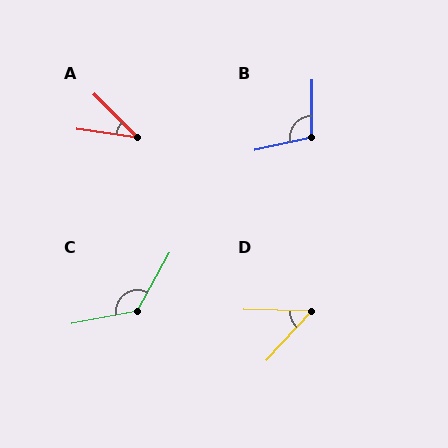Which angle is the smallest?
A, at approximately 37 degrees.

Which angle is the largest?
C, at approximately 129 degrees.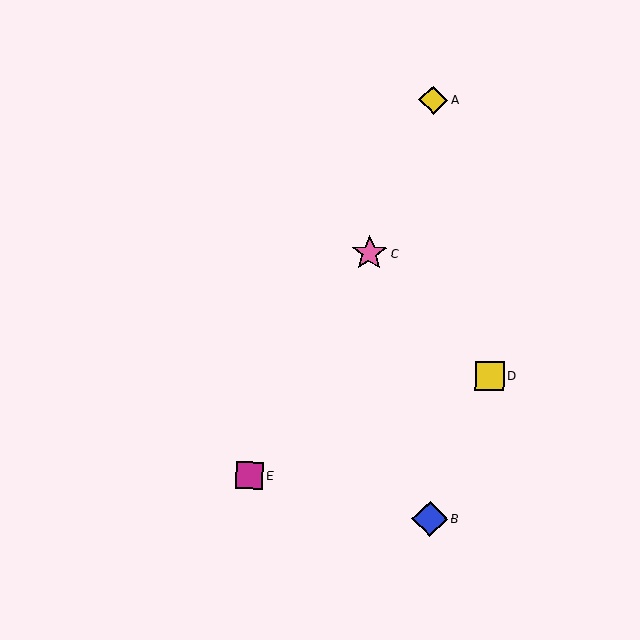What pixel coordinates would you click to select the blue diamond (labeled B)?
Click at (430, 519) to select the blue diamond B.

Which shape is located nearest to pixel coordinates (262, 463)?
The magenta square (labeled E) at (250, 475) is nearest to that location.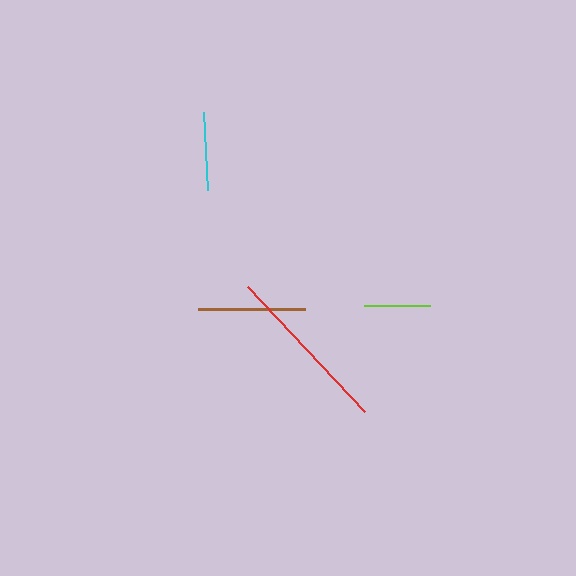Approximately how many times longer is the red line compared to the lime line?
The red line is approximately 2.6 times the length of the lime line.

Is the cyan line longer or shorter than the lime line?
The cyan line is longer than the lime line.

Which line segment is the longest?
The red line is the longest at approximately 171 pixels.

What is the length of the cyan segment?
The cyan segment is approximately 78 pixels long.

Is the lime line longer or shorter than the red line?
The red line is longer than the lime line.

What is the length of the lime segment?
The lime segment is approximately 67 pixels long.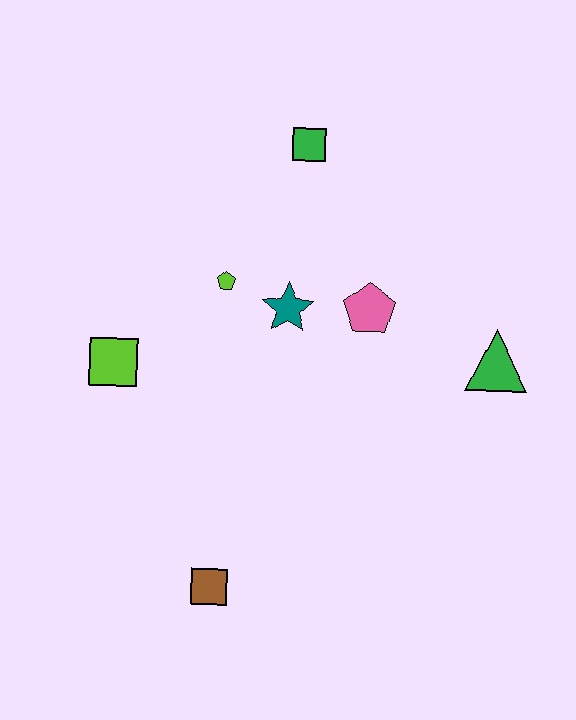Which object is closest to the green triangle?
The pink pentagon is closest to the green triangle.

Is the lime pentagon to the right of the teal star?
No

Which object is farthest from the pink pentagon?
The brown square is farthest from the pink pentagon.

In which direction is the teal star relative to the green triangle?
The teal star is to the left of the green triangle.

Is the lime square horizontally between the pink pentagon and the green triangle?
No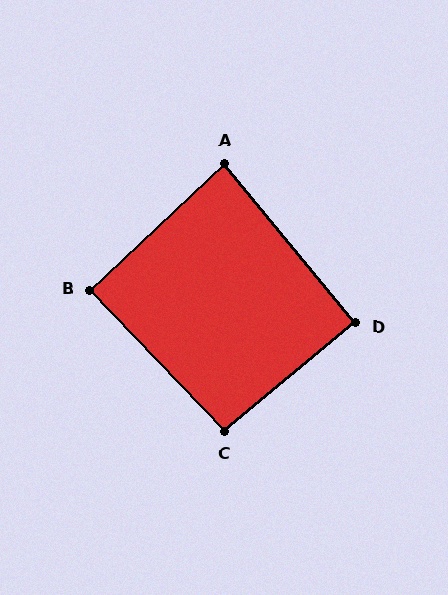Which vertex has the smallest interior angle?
A, at approximately 86 degrees.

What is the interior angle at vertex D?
Approximately 90 degrees (approximately right).